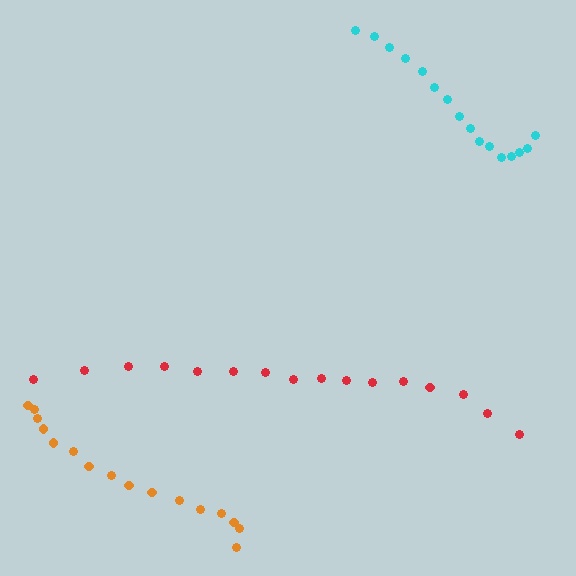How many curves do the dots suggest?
There are 3 distinct paths.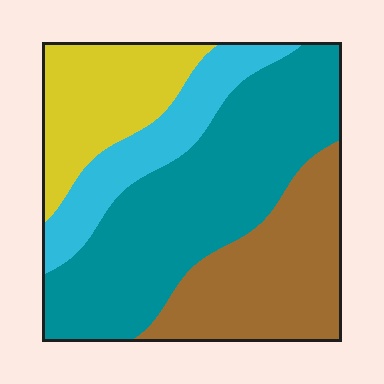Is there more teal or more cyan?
Teal.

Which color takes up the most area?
Teal, at roughly 40%.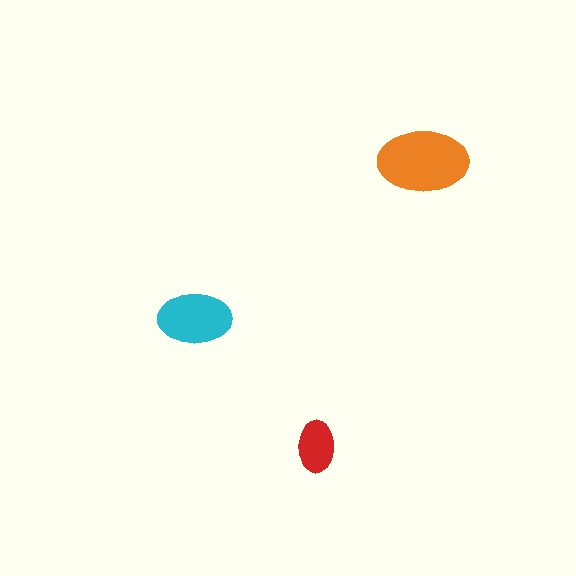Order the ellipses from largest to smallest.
the orange one, the cyan one, the red one.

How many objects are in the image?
There are 3 objects in the image.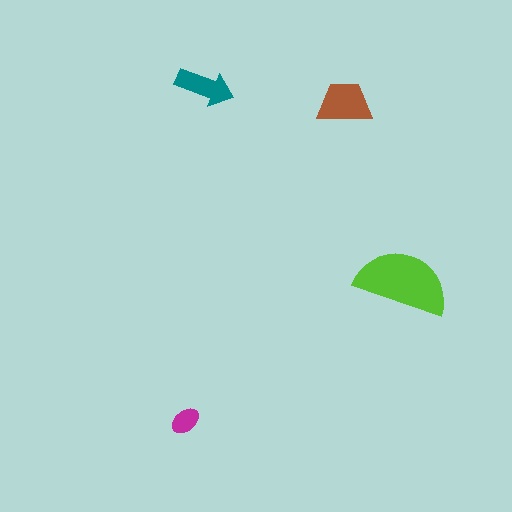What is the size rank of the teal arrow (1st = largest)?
3rd.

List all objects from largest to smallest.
The lime semicircle, the brown trapezoid, the teal arrow, the magenta ellipse.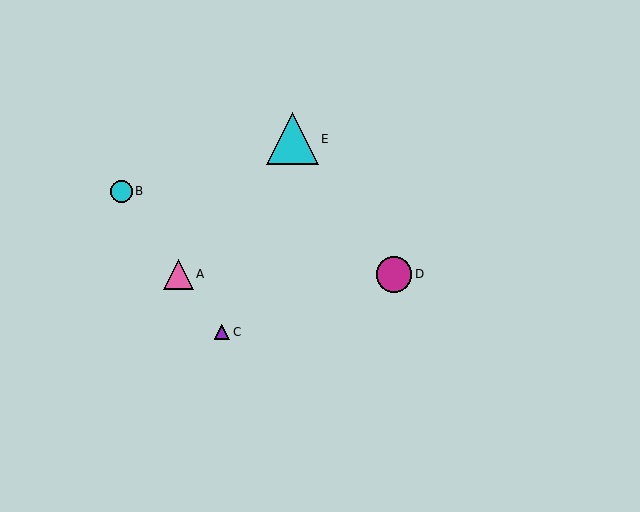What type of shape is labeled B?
Shape B is a cyan circle.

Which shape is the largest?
The cyan triangle (labeled E) is the largest.